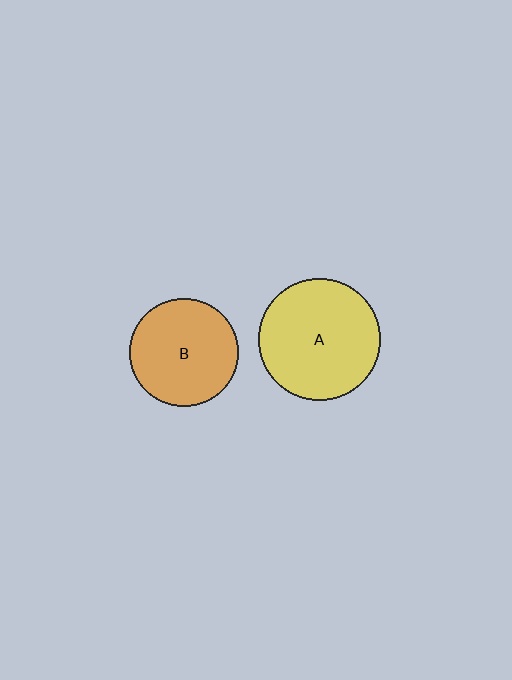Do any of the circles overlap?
No, none of the circles overlap.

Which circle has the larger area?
Circle A (yellow).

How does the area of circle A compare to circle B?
Approximately 1.3 times.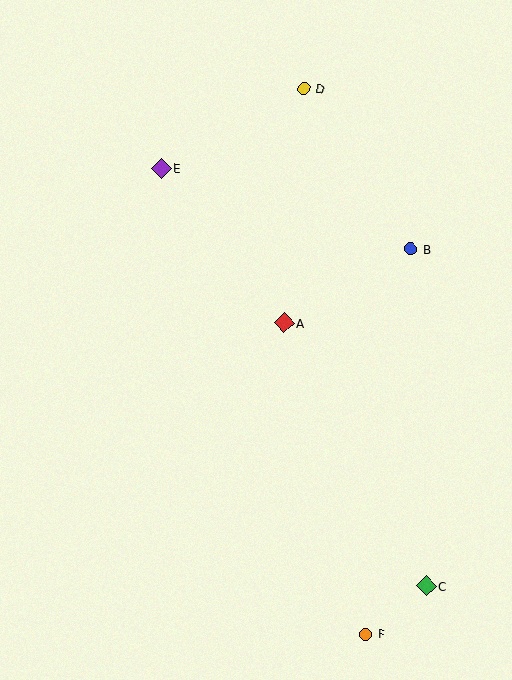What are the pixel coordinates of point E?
Point E is at (161, 168).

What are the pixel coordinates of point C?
Point C is at (426, 586).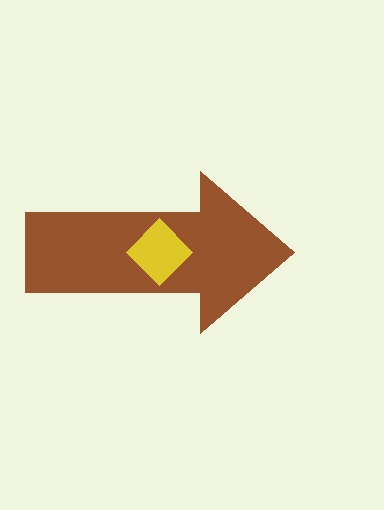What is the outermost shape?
The brown arrow.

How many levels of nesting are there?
2.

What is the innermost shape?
The yellow diamond.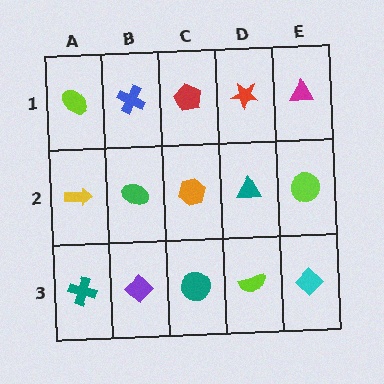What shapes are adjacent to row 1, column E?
A lime circle (row 2, column E), a red star (row 1, column D).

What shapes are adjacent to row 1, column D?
A teal triangle (row 2, column D), a red pentagon (row 1, column C), a magenta triangle (row 1, column E).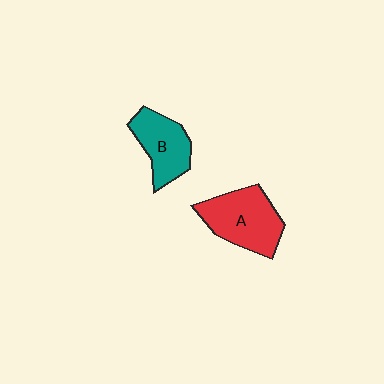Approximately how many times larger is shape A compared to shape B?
Approximately 1.3 times.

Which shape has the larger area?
Shape A (red).